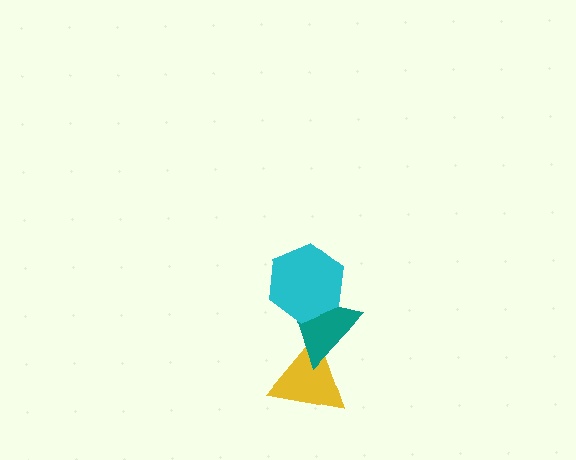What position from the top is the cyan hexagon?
The cyan hexagon is 1st from the top.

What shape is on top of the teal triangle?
The cyan hexagon is on top of the teal triangle.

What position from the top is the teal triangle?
The teal triangle is 2nd from the top.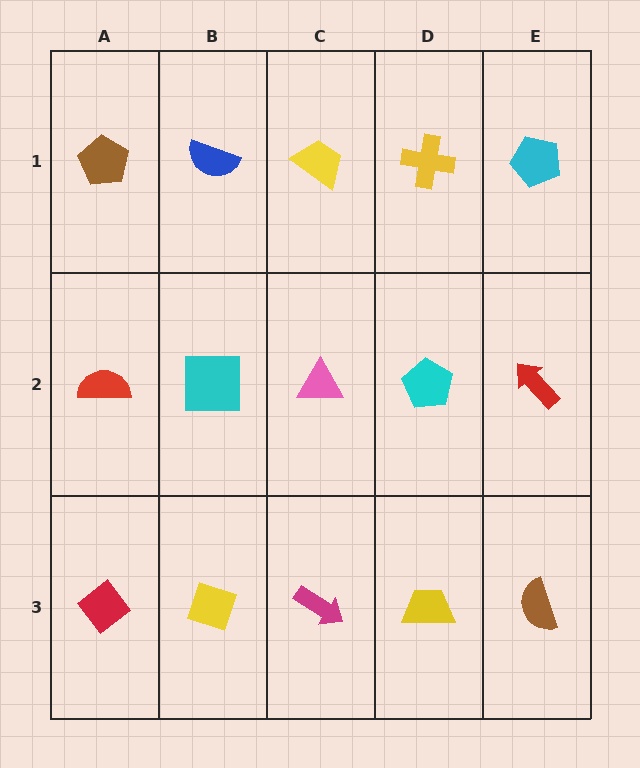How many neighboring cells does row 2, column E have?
3.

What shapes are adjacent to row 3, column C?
A pink triangle (row 2, column C), a yellow diamond (row 3, column B), a yellow trapezoid (row 3, column D).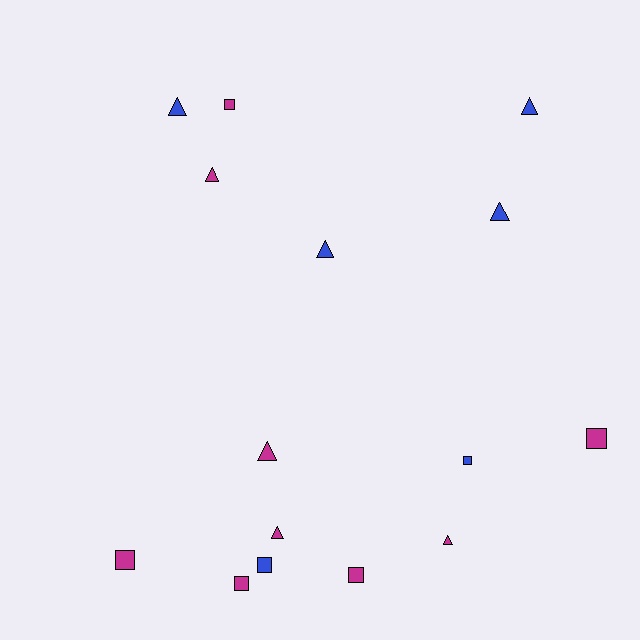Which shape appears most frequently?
Triangle, with 8 objects.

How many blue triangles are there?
There are 4 blue triangles.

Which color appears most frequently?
Magenta, with 9 objects.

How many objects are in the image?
There are 15 objects.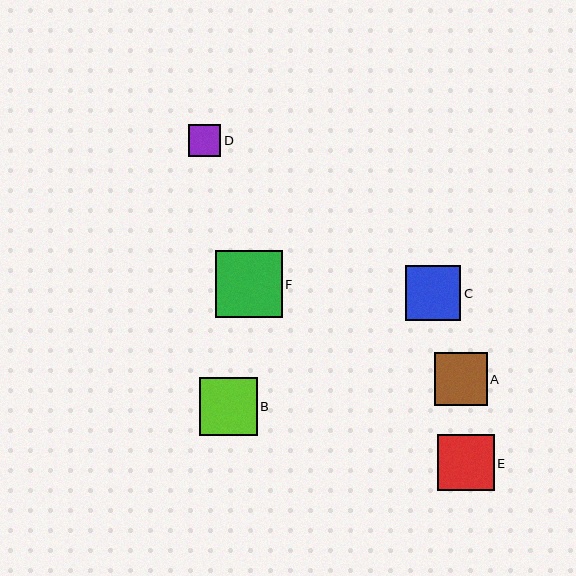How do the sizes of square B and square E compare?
Square B and square E are approximately the same size.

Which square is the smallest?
Square D is the smallest with a size of approximately 33 pixels.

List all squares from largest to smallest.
From largest to smallest: F, B, E, C, A, D.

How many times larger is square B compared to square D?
Square B is approximately 1.8 times the size of square D.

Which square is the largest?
Square F is the largest with a size of approximately 66 pixels.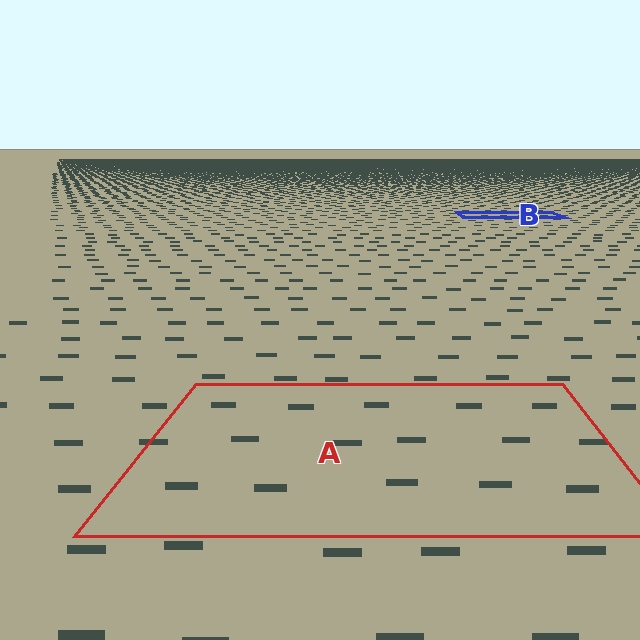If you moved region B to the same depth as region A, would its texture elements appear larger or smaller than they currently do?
They would appear larger. At a closer depth, the same texture elements are projected at a bigger on-screen size.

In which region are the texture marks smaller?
The texture marks are smaller in region B, because it is farther away.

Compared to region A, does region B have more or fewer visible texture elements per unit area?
Region B has more texture elements per unit area — they are packed more densely because it is farther away.